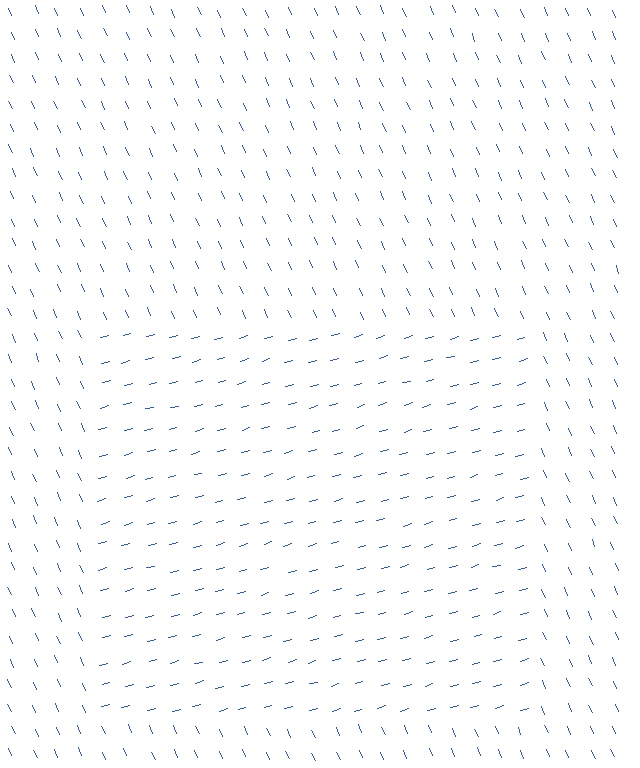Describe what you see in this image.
The image is filled with small blue line segments. A rectangle region in the image has lines oriented differently from the surrounding lines, creating a visible texture boundary.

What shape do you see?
I see a rectangle.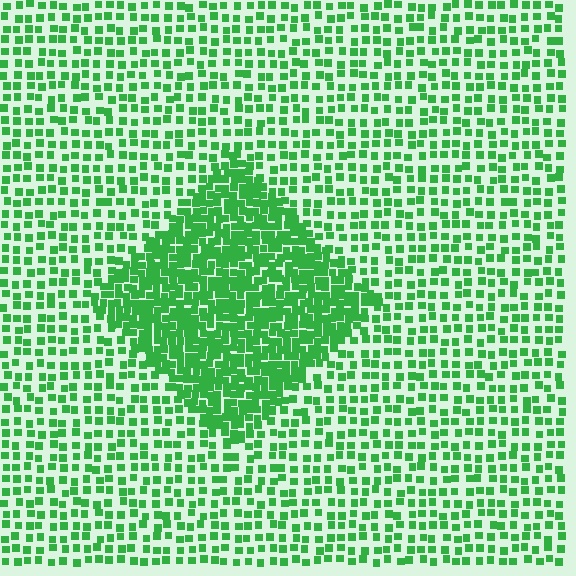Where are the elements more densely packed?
The elements are more densely packed inside the diamond boundary.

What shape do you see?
I see a diamond.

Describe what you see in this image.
The image contains small green elements arranged at two different densities. A diamond-shaped region is visible where the elements are more densely packed than the surrounding area.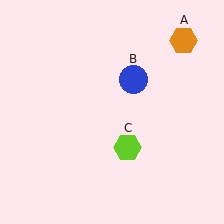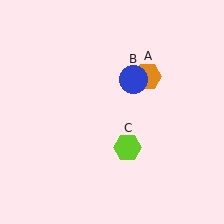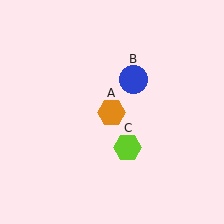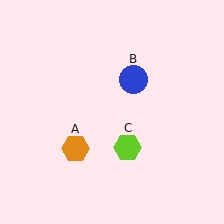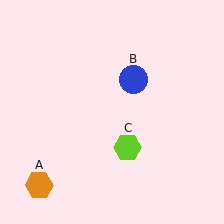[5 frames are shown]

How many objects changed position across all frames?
1 object changed position: orange hexagon (object A).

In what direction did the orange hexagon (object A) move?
The orange hexagon (object A) moved down and to the left.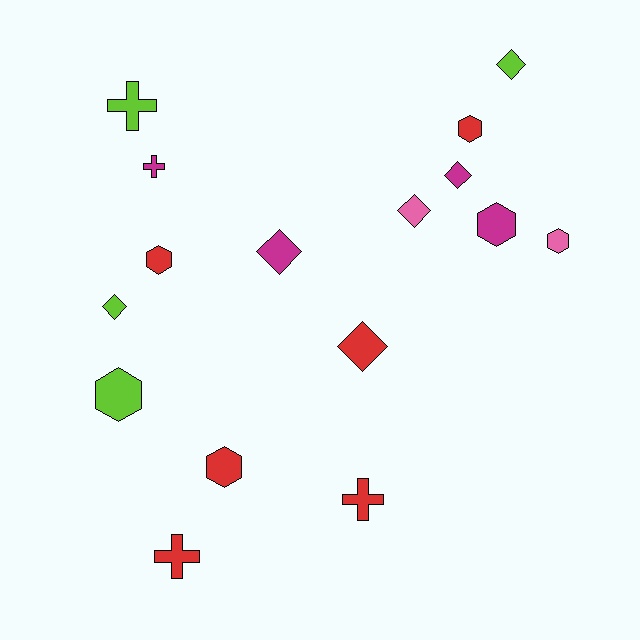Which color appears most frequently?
Red, with 6 objects.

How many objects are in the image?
There are 16 objects.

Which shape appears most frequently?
Hexagon, with 6 objects.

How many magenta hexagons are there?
There is 1 magenta hexagon.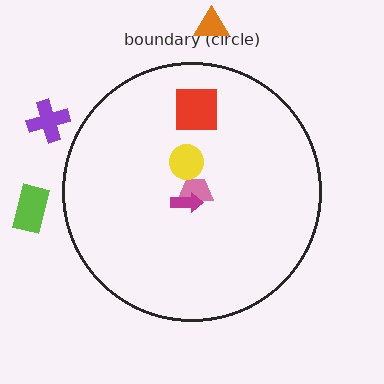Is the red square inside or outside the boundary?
Inside.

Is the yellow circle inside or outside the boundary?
Inside.